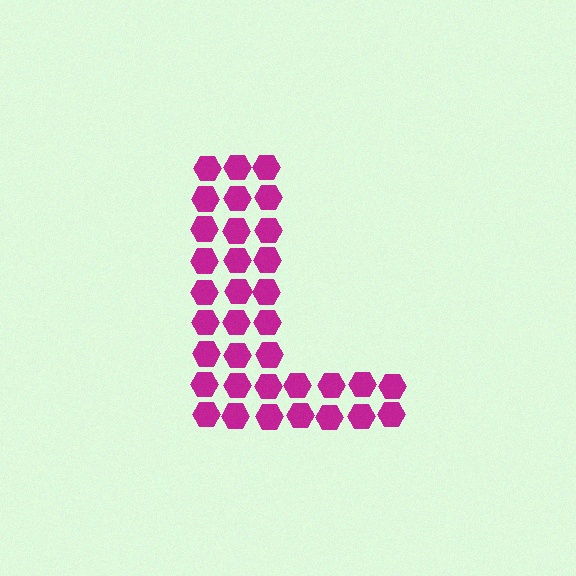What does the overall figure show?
The overall figure shows the letter L.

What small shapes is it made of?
It is made of small hexagons.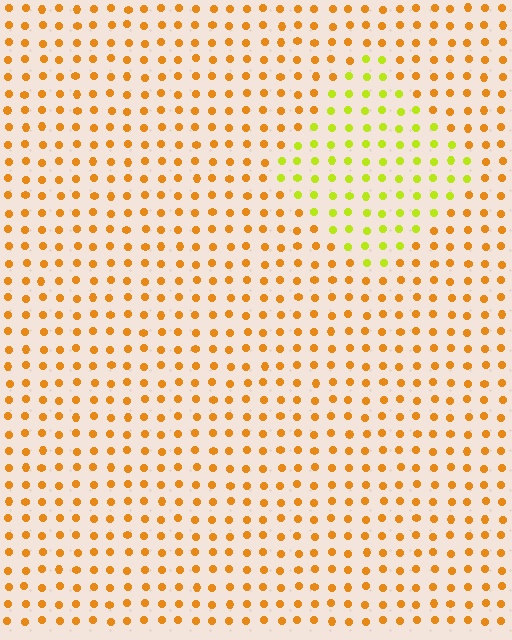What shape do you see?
I see a diamond.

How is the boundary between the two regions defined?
The boundary is defined purely by a slight shift in hue (about 41 degrees). Spacing, size, and orientation are identical on both sides.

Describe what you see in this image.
The image is filled with small orange elements in a uniform arrangement. A diamond-shaped region is visible where the elements are tinted to a slightly different hue, forming a subtle color boundary.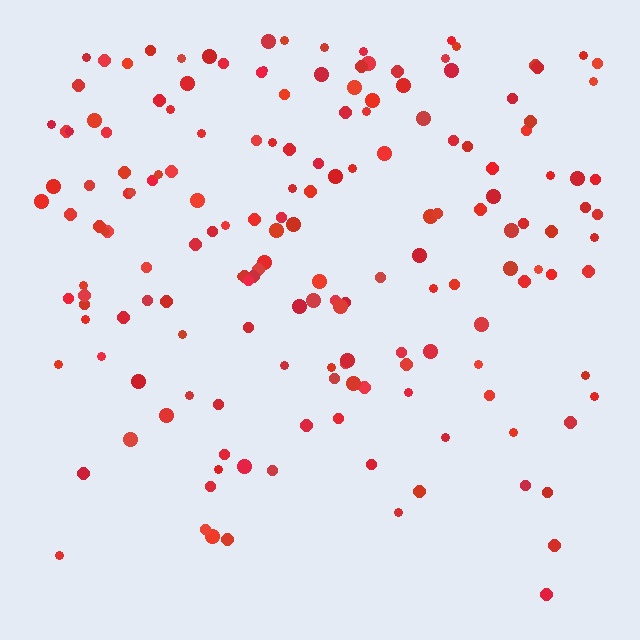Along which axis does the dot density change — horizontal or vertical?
Vertical.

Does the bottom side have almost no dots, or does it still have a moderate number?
Still a moderate number, just noticeably fewer than the top.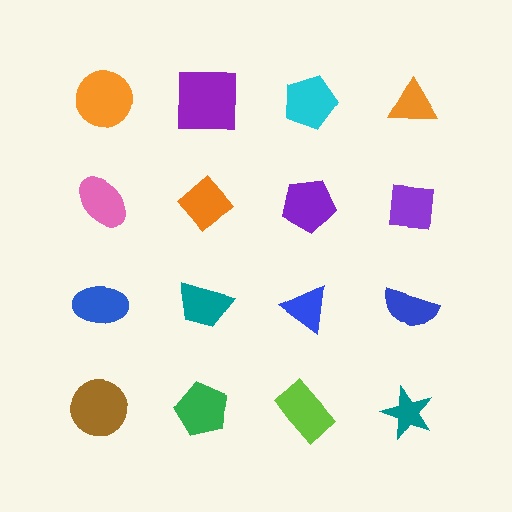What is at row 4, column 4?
A teal star.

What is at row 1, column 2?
A purple square.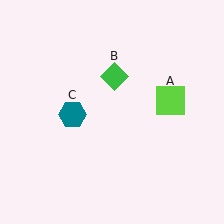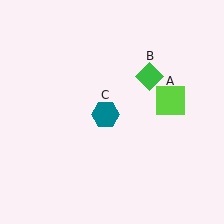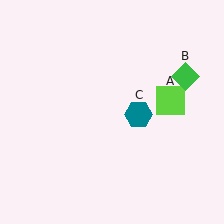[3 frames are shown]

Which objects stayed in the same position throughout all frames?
Lime square (object A) remained stationary.